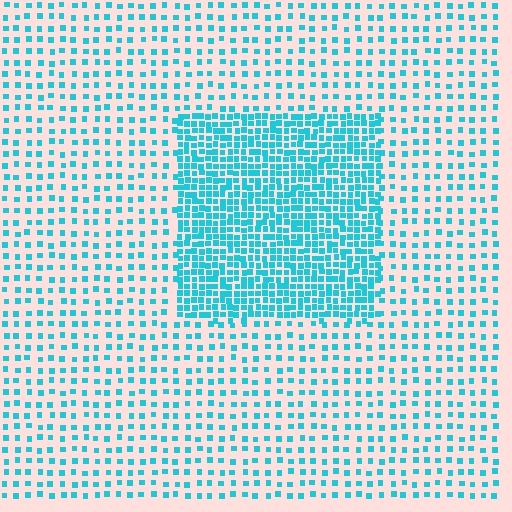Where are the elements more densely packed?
The elements are more densely packed inside the rectangle boundary.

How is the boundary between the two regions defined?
The boundary is defined by a change in element density (approximately 2.6x ratio). All elements are the same color, size, and shape.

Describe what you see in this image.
The image contains small cyan elements arranged at two different densities. A rectangle-shaped region is visible where the elements are more densely packed than the surrounding area.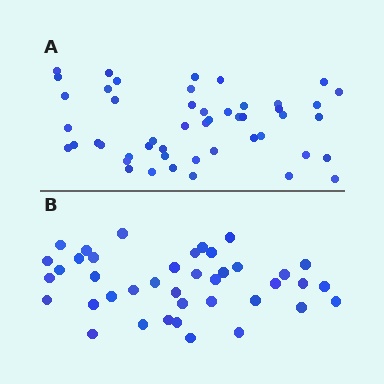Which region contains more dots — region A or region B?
Region A (the top region) has more dots.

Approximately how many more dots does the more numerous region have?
Region A has roughly 8 or so more dots than region B.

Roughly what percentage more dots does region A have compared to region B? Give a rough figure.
About 20% more.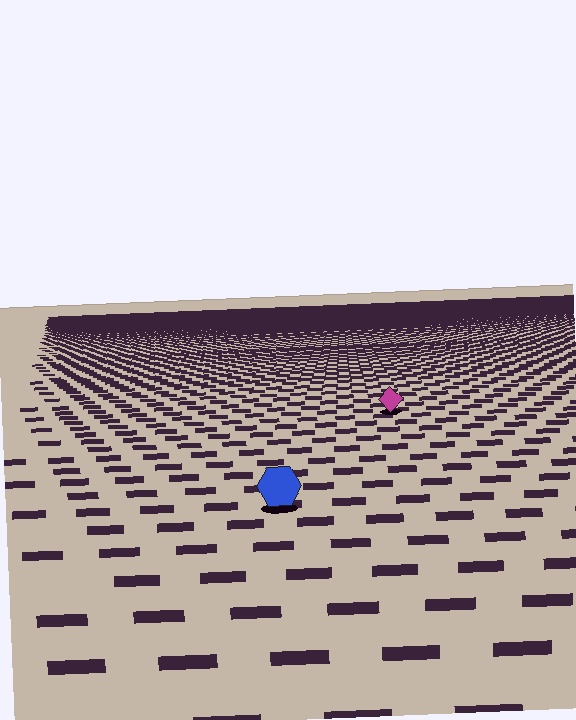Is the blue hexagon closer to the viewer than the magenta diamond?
Yes. The blue hexagon is closer — you can tell from the texture gradient: the ground texture is coarser near it.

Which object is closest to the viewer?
The blue hexagon is closest. The texture marks near it are larger and more spread out.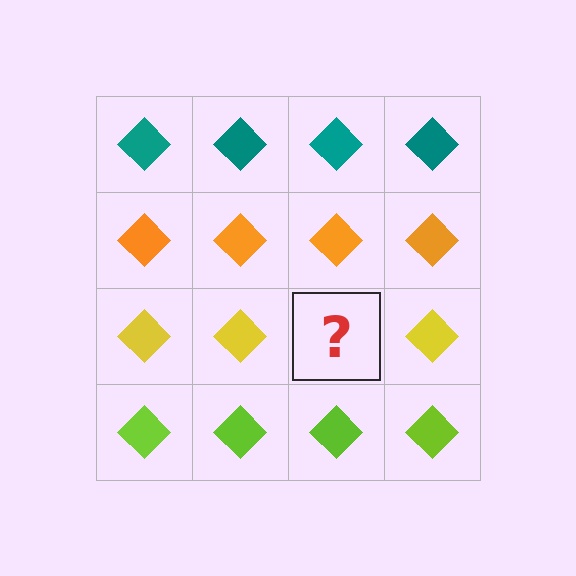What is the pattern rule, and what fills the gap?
The rule is that each row has a consistent color. The gap should be filled with a yellow diamond.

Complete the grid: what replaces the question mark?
The question mark should be replaced with a yellow diamond.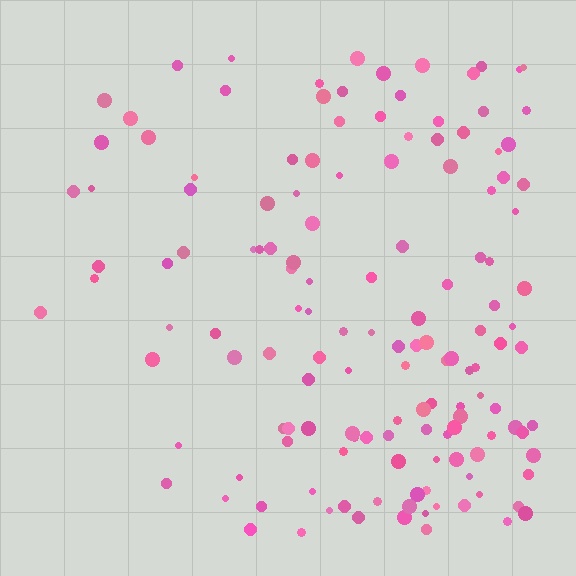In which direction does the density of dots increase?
From left to right, with the right side densest.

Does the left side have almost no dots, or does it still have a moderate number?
Still a moderate number, just noticeably fewer than the right.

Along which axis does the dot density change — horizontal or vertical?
Horizontal.